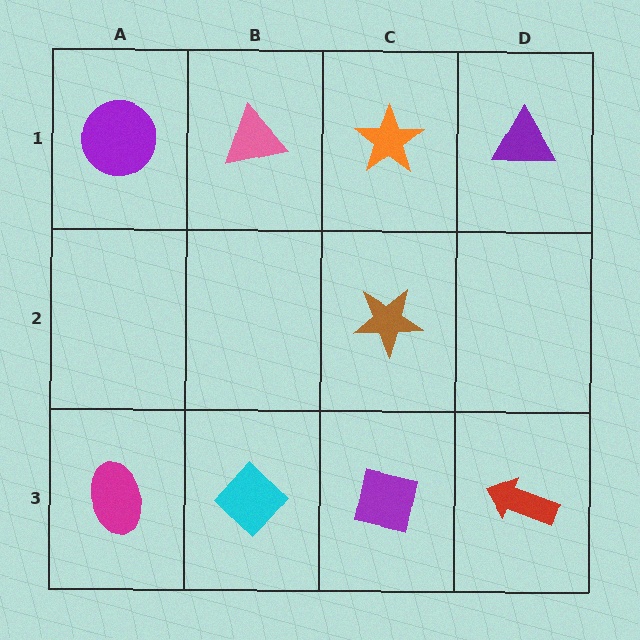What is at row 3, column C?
A purple square.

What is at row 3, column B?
A cyan diamond.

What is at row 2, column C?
A brown star.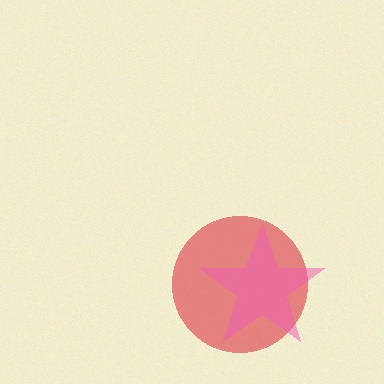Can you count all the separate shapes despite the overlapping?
Yes, there are 2 separate shapes.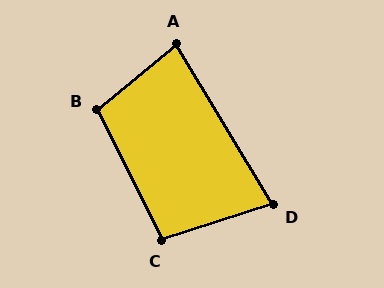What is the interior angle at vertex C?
Approximately 98 degrees (obtuse).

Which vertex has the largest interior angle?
B, at approximately 103 degrees.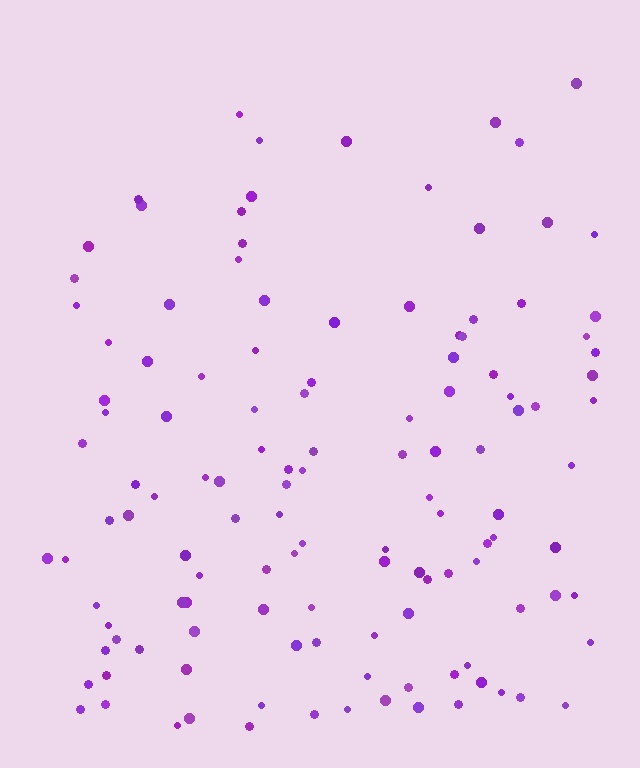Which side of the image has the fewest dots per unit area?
The top.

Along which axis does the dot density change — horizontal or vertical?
Vertical.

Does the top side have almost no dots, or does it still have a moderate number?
Still a moderate number, just noticeably fewer than the bottom.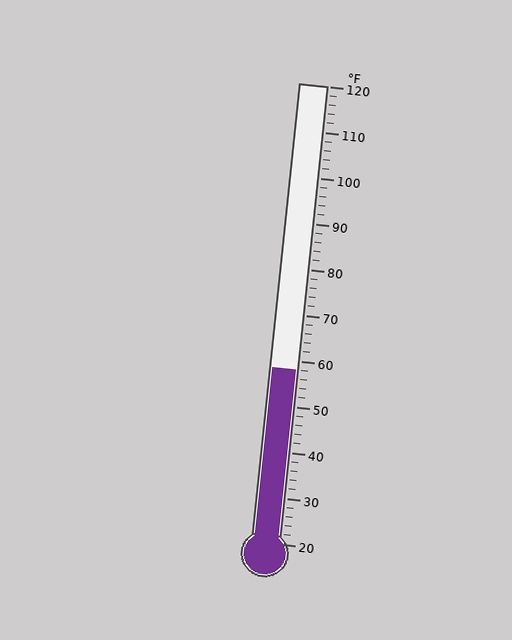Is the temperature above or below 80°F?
The temperature is below 80°F.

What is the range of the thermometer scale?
The thermometer scale ranges from 20°F to 120°F.